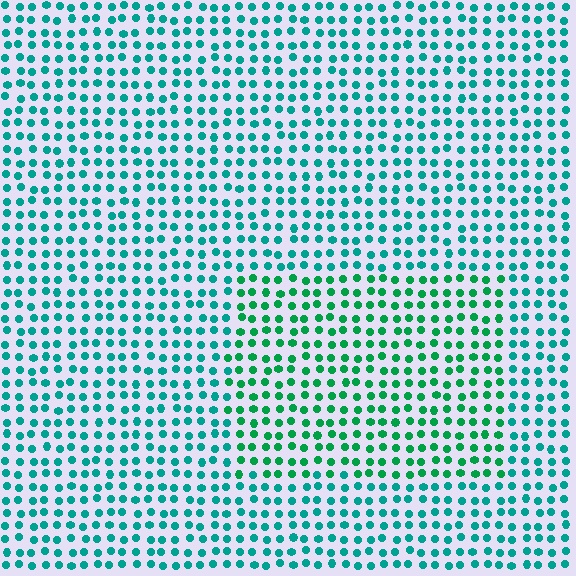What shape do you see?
I see a rectangle.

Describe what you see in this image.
The image is filled with small teal elements in a uniform arrangement. A rectangle-shaped region is visible where the elements are tinted to a slightly different hue, forming a subtle color boundary.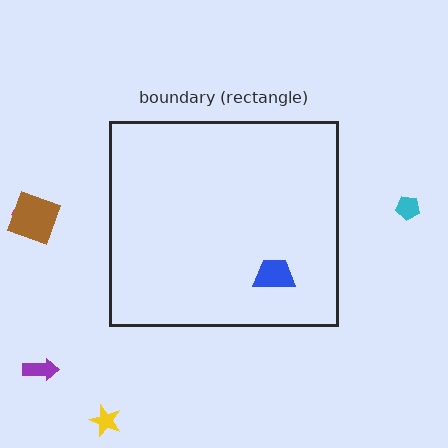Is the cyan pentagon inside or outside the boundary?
Outside.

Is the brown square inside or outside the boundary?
Outside.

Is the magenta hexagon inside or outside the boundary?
Outside.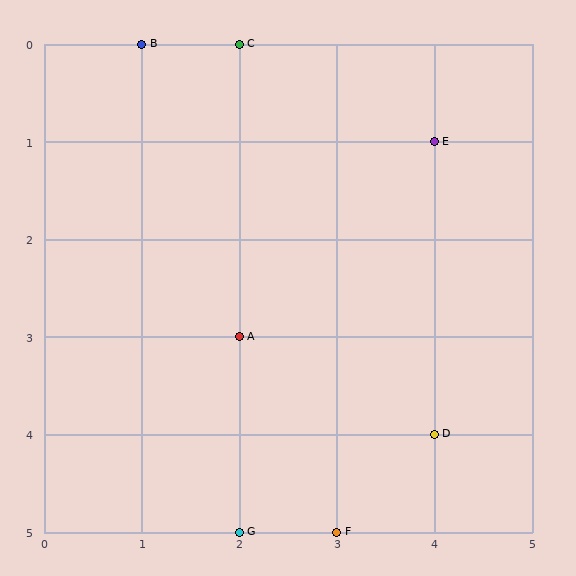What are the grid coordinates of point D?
Point D is at grid coordinates (4, 4).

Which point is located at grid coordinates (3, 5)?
Point F is at (3, 5).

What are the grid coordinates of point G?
Point G is at grid coordinates (2, 5).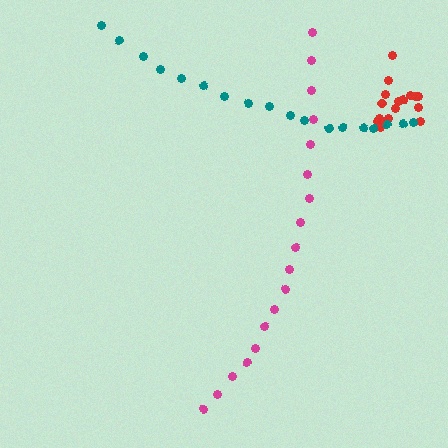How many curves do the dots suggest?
There are 3 distinct paths.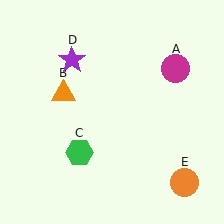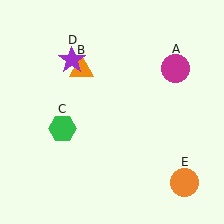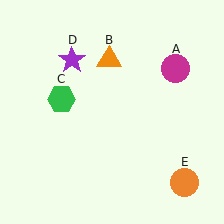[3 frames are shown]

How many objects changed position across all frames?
2 objects changed position: orange triangle (object B), green hexagon (object C).